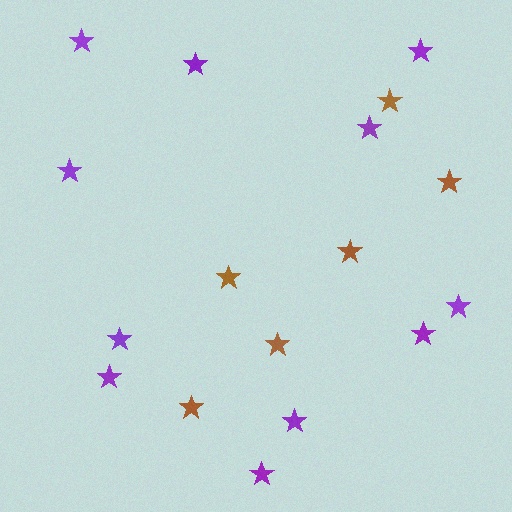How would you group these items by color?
There are 2 groups: one group of purple stars (11) and one group of brown stars (6).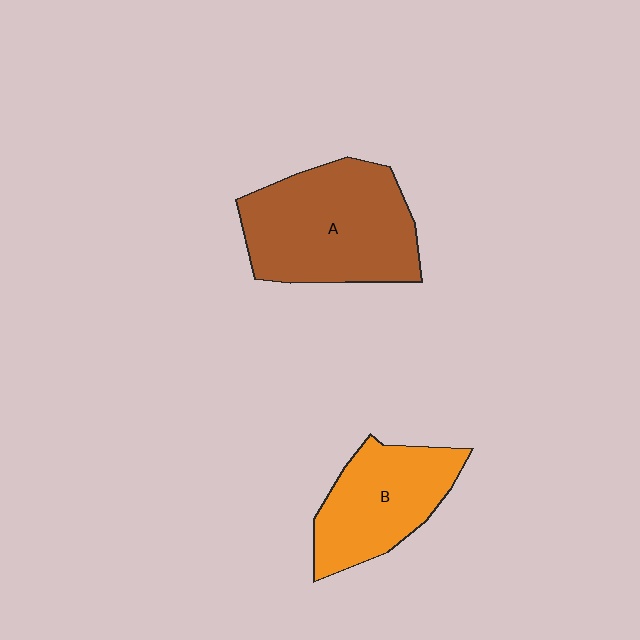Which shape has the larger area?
Shape A (brown).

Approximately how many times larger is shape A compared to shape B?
Approximately 1.4 times.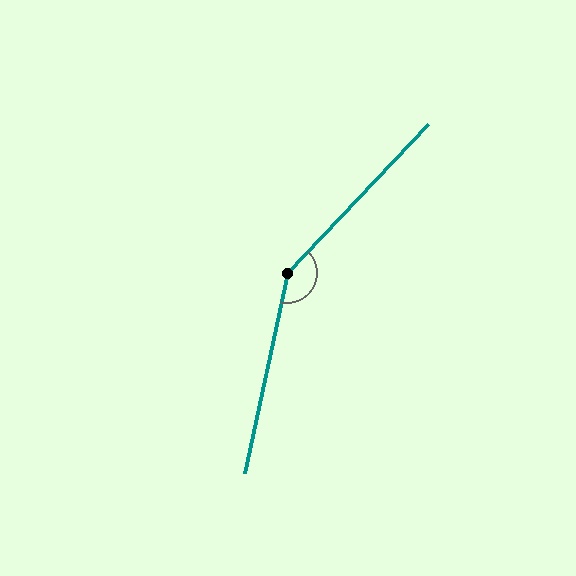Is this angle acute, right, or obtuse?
It is obtuse.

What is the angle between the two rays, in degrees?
Approximately 148 degrees.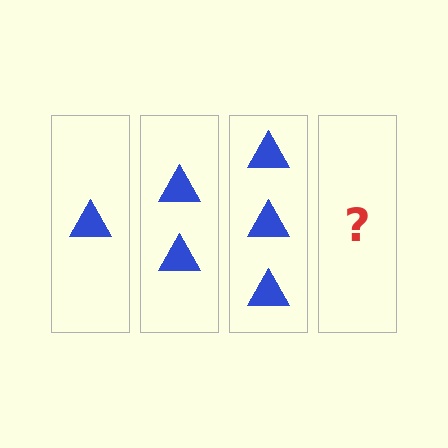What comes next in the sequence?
The next element should be 4 triangles.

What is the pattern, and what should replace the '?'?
The pattern is that each step adds one more triangle. The '?' should be 4 triangles.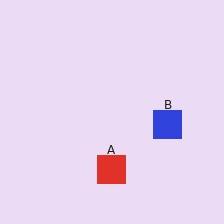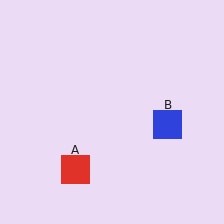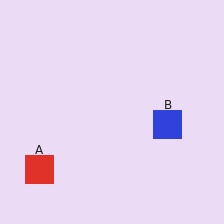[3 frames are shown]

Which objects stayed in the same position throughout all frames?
Blue square (object B) remained stationary.